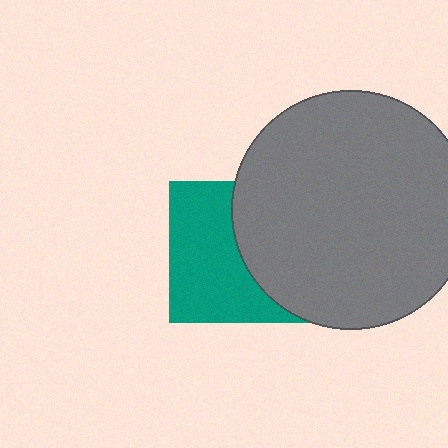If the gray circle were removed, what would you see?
You would see the complete teal square.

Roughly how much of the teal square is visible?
About half of it is visible (roughly 56%).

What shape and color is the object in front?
The object in front is a gray circle.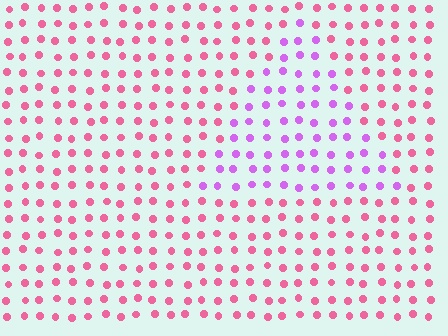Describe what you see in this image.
The image is filled with small pink elements in a uniform arrangement. A triangle-shaped region is visible where the elements are tinted to a slightly different hue, forming a subtle color boundary.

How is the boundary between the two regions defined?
The boundary is defined purely by a slight shift in hue (about 47 degrees). Spacing, size, and orientation are identical on both sides.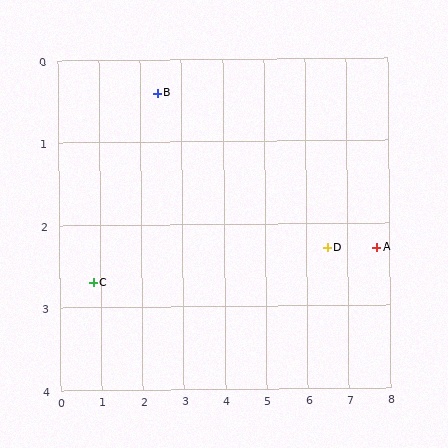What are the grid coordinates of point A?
Point A is at approximately (7.7, 2.3).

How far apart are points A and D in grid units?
Points A and D are about 1.2 grid units apart.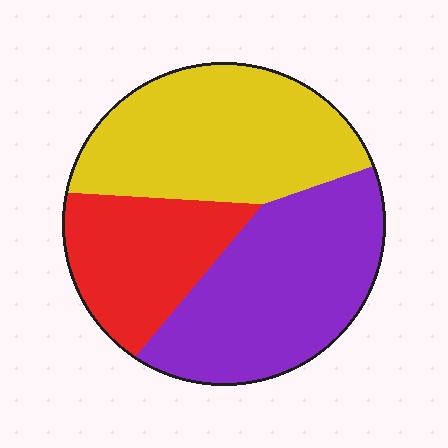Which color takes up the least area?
Red, at roughly 25%.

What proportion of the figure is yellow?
Yellow takes up about three eighths (3/8) of the figure.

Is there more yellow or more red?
Yellow.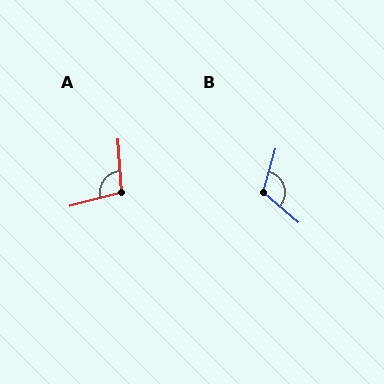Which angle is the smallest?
A, at approximately 101 degrees.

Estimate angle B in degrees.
Approximately 114 degrees.